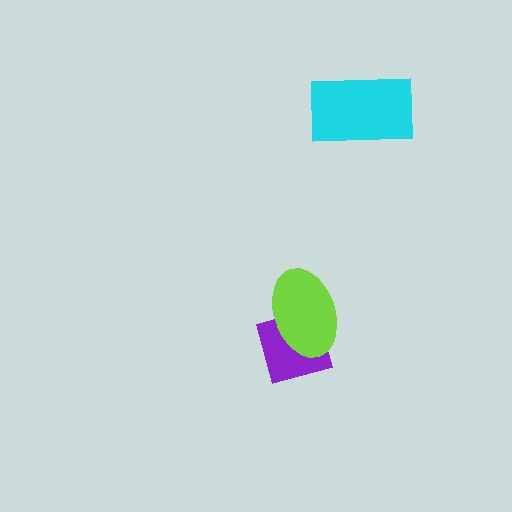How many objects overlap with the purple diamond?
1 object overlaps with the purple diamond.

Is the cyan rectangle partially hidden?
No, no other shape covers it.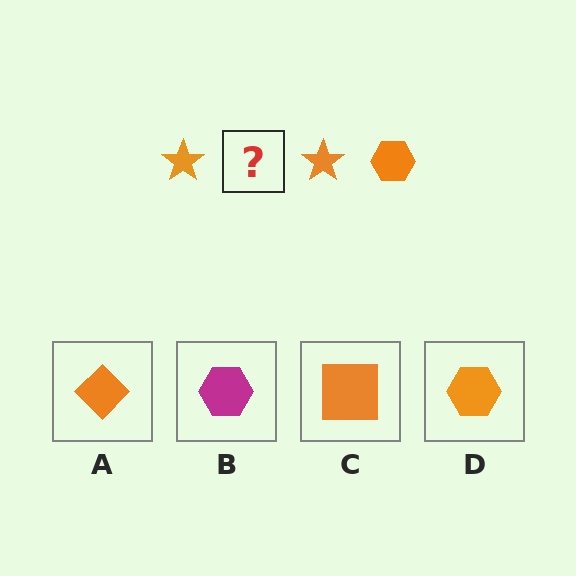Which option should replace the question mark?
Option D.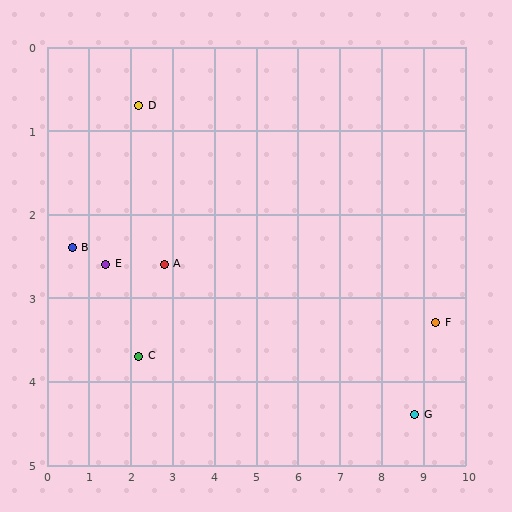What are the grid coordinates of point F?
Point F is at approximately (9.3, 3.3).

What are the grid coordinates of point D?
Point D is at approximately (2.2, 0.7).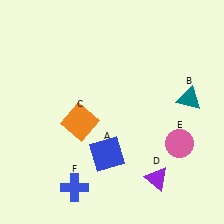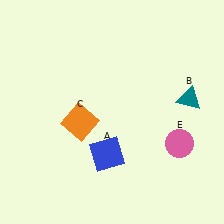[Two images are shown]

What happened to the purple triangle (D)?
The purple triangle (D) was removed in Image 2. It was in the bottom-right area of Image 1.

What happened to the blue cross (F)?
The blue cross (F) was removed in Image 2. It was in the bottom-left area of Image 1.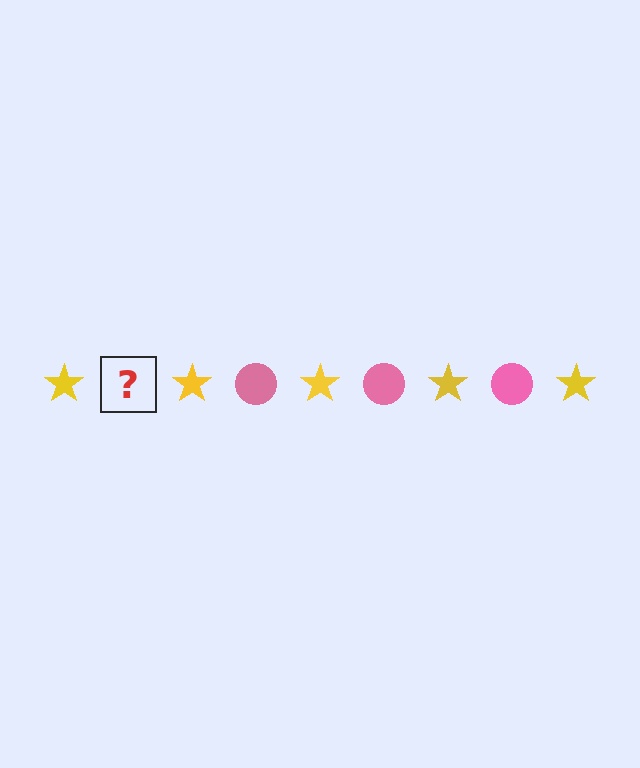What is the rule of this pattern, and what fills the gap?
The rule is that the pattern alternates between yellow star and pink circle. The gap should be filled with a pink circle.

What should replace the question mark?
The question mark should be replaced with a pink circle.